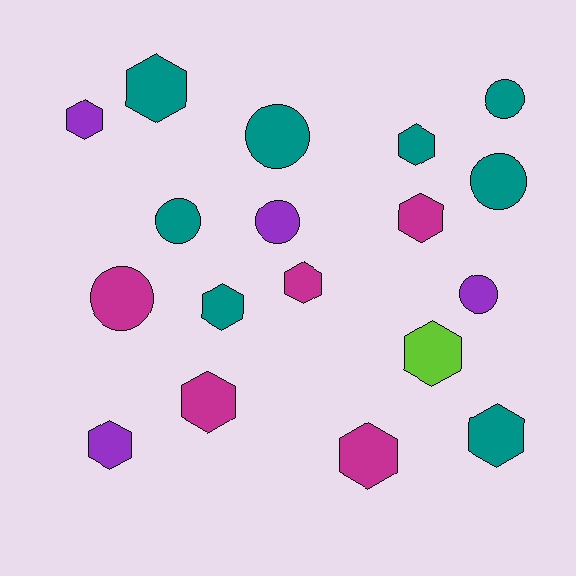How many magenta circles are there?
There is 1 magenta circle.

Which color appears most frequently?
Teal, with 8 objects.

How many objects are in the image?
There are 18 objects.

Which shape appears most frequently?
Hexagon, with 11 objects.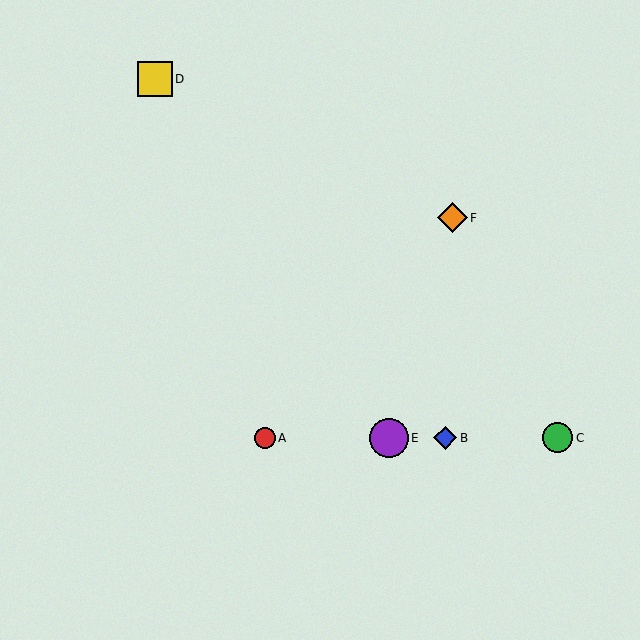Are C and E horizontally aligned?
Yes, both are at y≈438.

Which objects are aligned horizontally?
Objects A, B, C, E are aligned horizontally.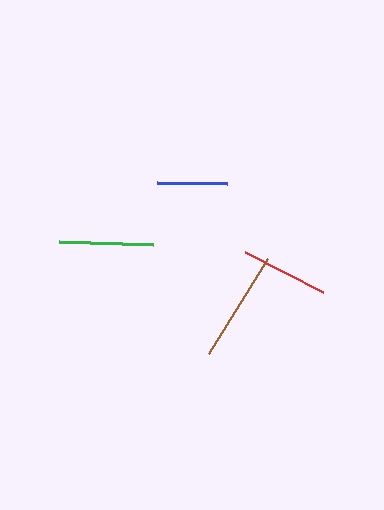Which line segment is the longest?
The brown line is the longest at approximately 112 pixels.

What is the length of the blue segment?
The blue segment is approximately 70 pixels long.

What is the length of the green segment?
The green segment is approximately 94 pixels long.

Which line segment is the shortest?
The blue line is the shortest at approximately 70 pixels.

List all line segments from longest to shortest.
From longest to shortest: brown, green, red, blue.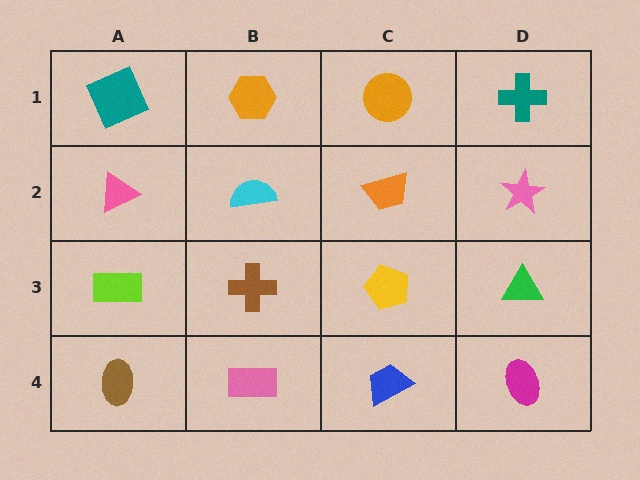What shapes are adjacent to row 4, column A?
A lime rectangle (row 3, column A), a pink rectangle (row 4, column B).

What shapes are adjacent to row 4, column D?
A green triangle (row 3, column D), a blue trapezoid (row 4, column C).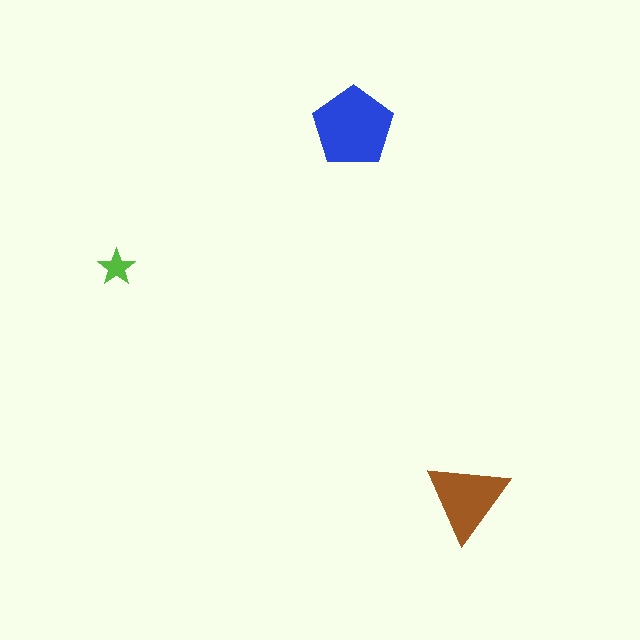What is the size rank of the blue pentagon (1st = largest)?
1st.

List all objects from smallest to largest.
The lime star, the brown triangle, the blue pentagon.